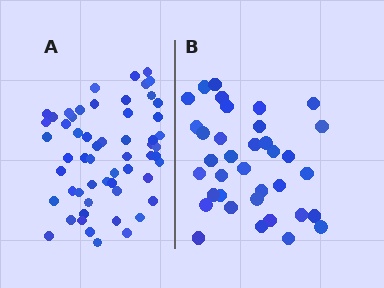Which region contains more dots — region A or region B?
Region A (the left region) has more dots.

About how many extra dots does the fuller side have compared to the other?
Region A has approximately 20 more dots than region B.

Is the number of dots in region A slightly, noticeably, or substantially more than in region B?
Region A has substantially more. The ratio is roughly 1.6 to 1.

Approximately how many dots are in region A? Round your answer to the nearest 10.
About 60 dots. (The exact count is 57, which rounds to 60.)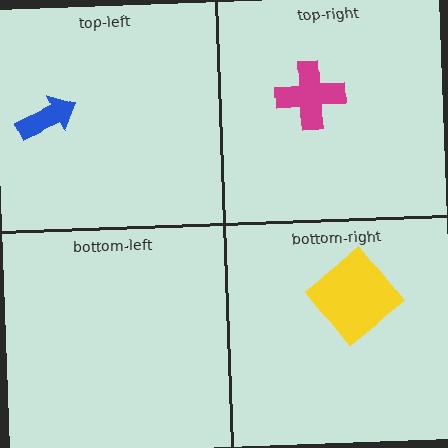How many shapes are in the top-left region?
1.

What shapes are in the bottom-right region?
The yellow diamond.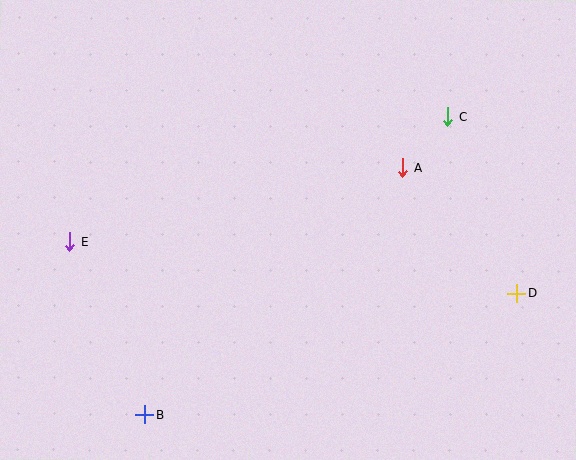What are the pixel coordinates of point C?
Point C is at (448, 117).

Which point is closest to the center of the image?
Point A at (403, 168) is closest to the center.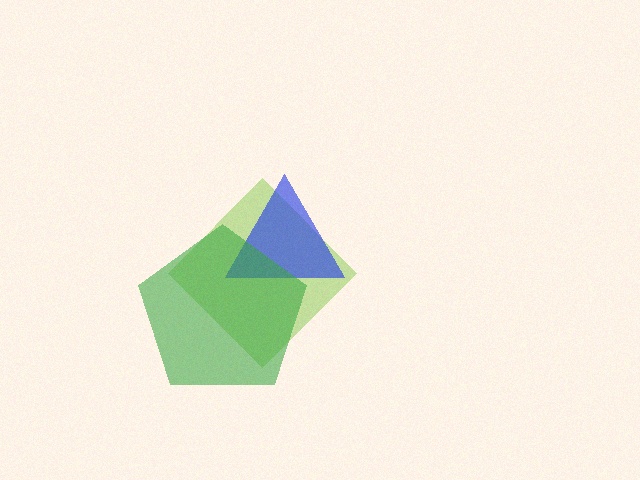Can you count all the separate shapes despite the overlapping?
Yes, there are 3 separate shapes.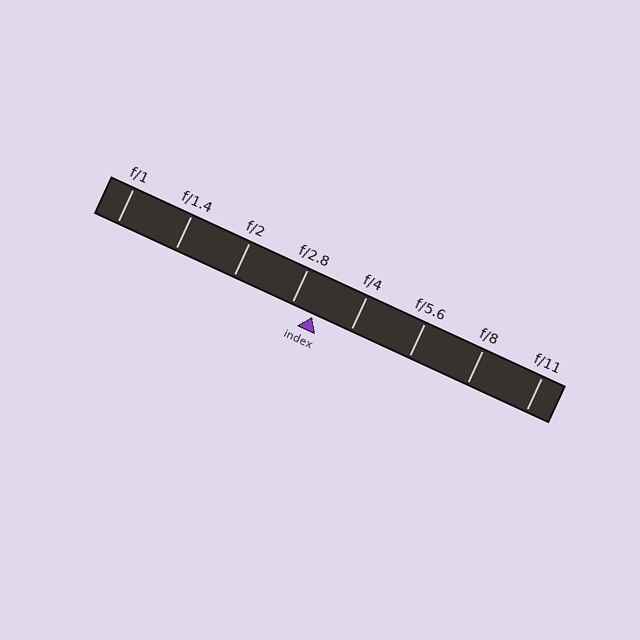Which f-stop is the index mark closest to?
The index mark is closest to f/2.8.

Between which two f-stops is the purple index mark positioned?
The index mark is between f/2.8 and f/4.